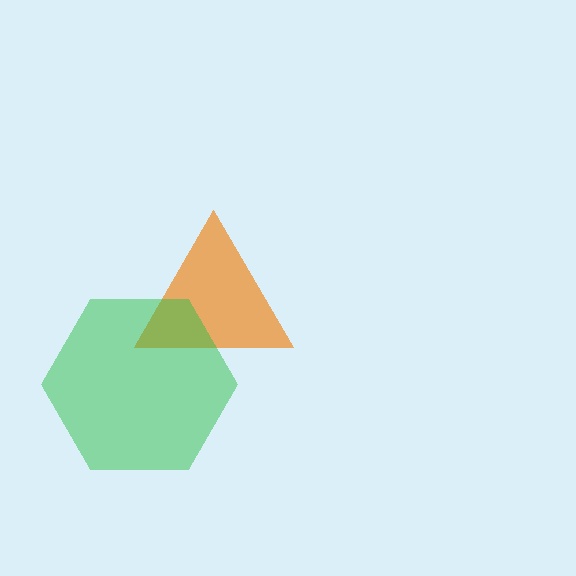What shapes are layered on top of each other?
The layered shapes are: an orange triangle, a green hexagon.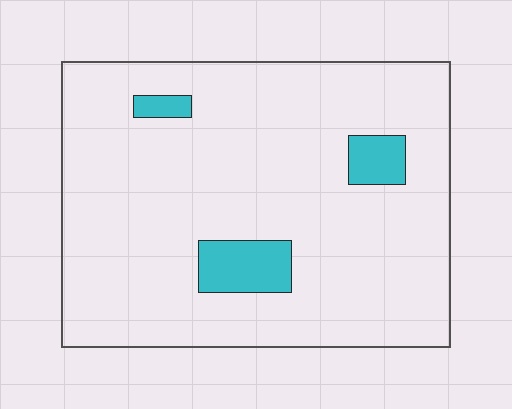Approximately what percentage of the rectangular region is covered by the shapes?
Approximately 10%.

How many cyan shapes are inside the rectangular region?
3.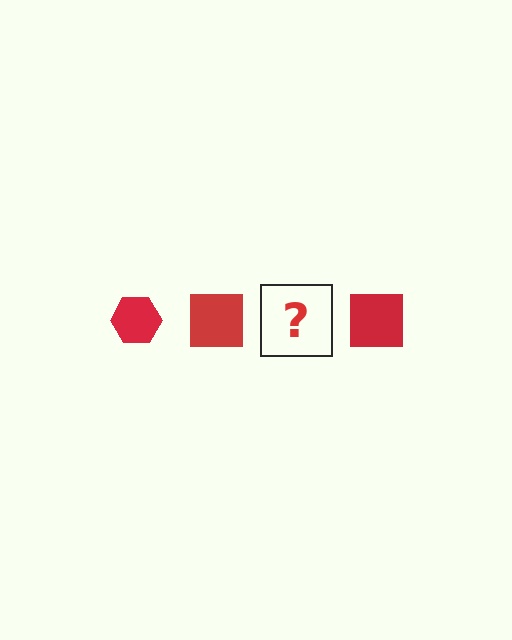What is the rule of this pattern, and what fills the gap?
The rule is that the pattern cycles through hexagon, square shapes in red. The gap should be filled with a red hexagon.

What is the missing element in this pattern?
The missing element is a red hexagon.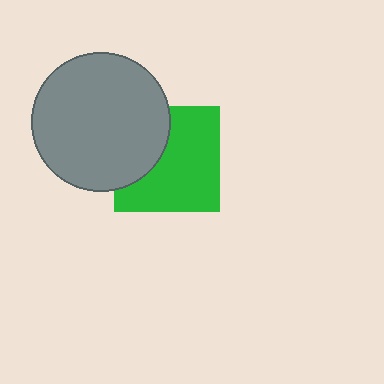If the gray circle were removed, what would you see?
You would see the complete green square.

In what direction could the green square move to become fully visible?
The green square could move right. That would shift it out from behind the gray circle entirely.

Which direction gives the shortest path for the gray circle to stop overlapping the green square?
Moving left gives the shortest separation.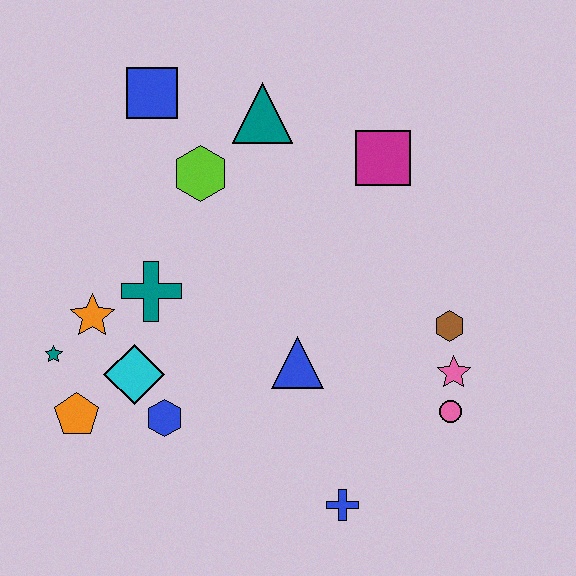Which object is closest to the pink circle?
The pink star is closest to the pink circle.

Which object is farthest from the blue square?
The blue cross is farthest from the blue square.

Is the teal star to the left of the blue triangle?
Yes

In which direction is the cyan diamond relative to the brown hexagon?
The cyan diamond is to the left of the brown hexagon.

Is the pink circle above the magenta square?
No